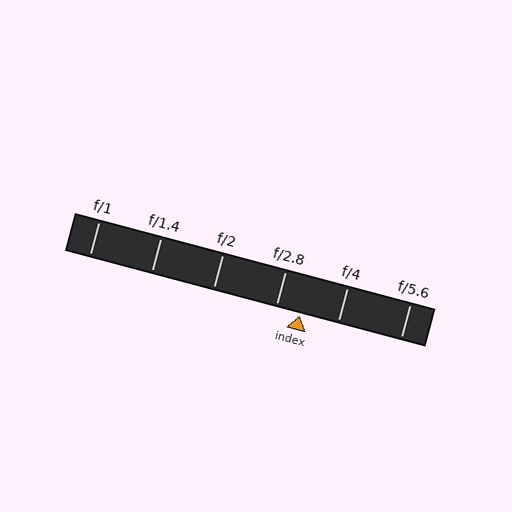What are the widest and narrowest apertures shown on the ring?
The widest aperture shown is f/1 and the narrowest is f/5.6.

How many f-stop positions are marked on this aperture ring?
There are 6 f-stop positions marked.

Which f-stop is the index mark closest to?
The index mark is closest to f/2.8.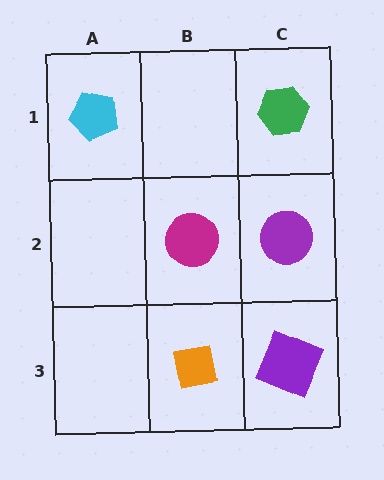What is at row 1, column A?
A cyan pentagon.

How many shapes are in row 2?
2 shapes.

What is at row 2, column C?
A purple circle.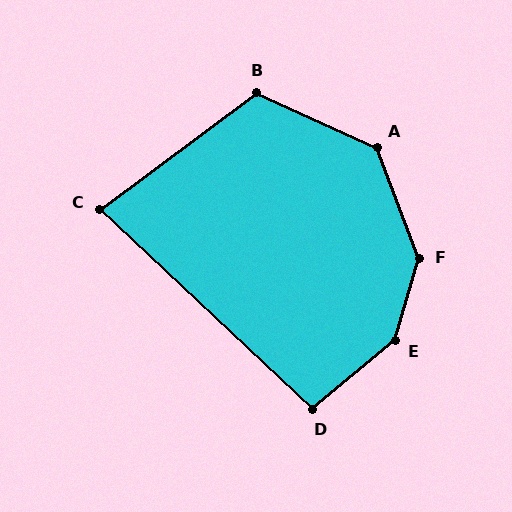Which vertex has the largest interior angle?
E, at approximately 146 degrees.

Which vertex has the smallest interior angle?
C, at approximately 80 degrees.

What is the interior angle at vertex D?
Approximately 97 degrees (obtuse).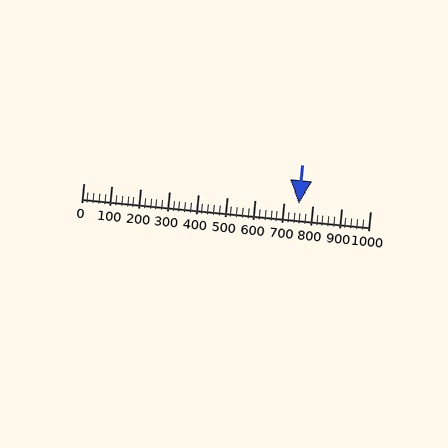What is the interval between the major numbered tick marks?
The major tick marks are spaced 100 units apart.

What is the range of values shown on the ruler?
The ruler shows values from 0 to 1000.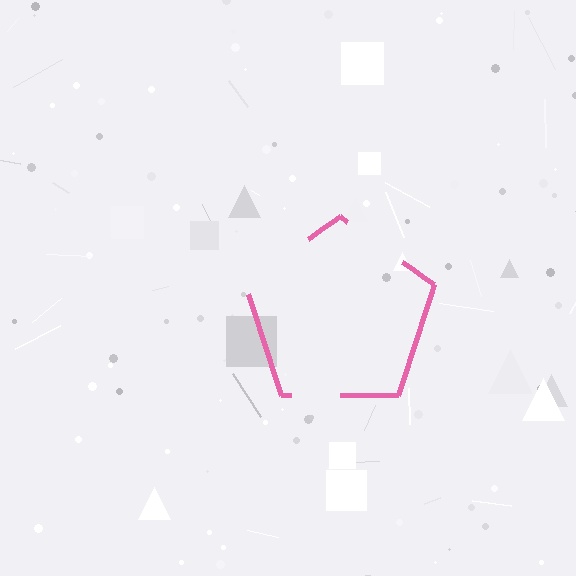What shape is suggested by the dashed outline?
The dashed outline suggests a pentagon.